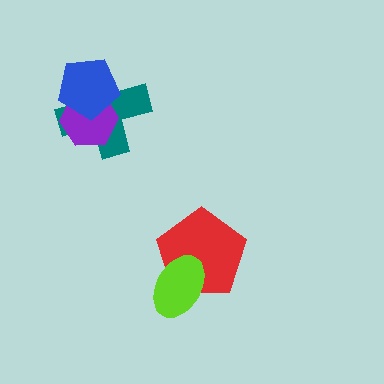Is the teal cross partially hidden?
Yes, it is partially covered by another shape.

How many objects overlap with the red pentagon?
1 object overlaps with the red pentagon.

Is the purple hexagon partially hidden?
Yes, it is partially covered by another shape.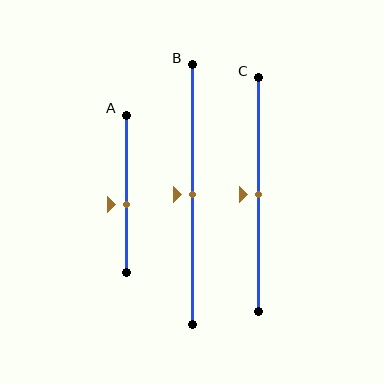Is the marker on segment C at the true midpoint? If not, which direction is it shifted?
Yes, the marker on segment C is at the true midpoint.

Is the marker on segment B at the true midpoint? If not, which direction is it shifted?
Yes, the marker on segment B is at the true midpoint.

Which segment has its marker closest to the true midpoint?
Segment B has its marker closest to the true midpoint.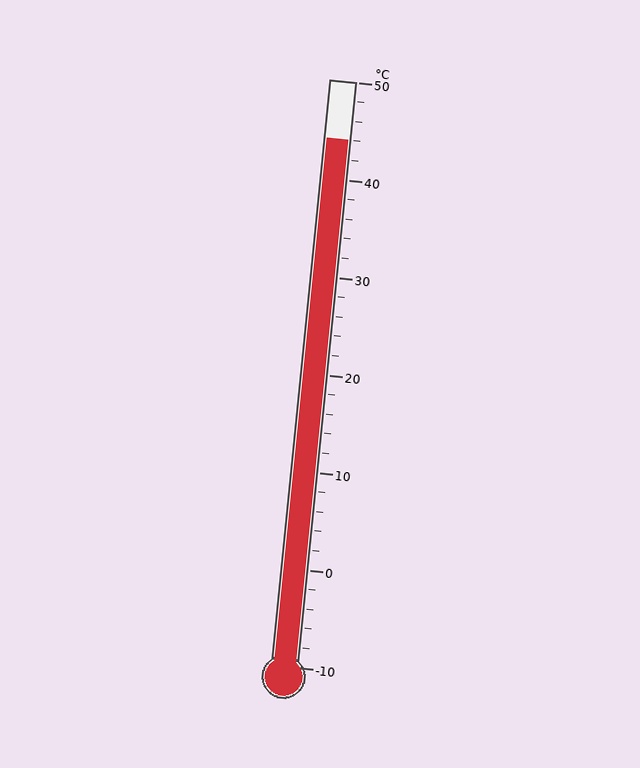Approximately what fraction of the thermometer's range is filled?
The thermometer is filled to approximately 90% of its range.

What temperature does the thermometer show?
The thermometer shows approximately 44°C.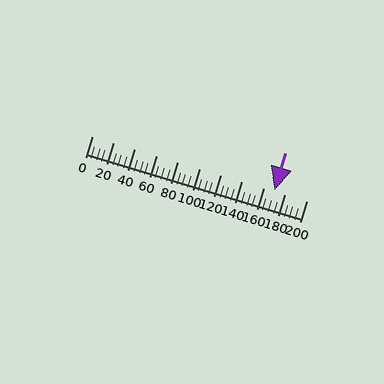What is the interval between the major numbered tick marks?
The major tick marks are spaced 20 units apart.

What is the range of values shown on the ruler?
The ruler shows values from 0 to 200.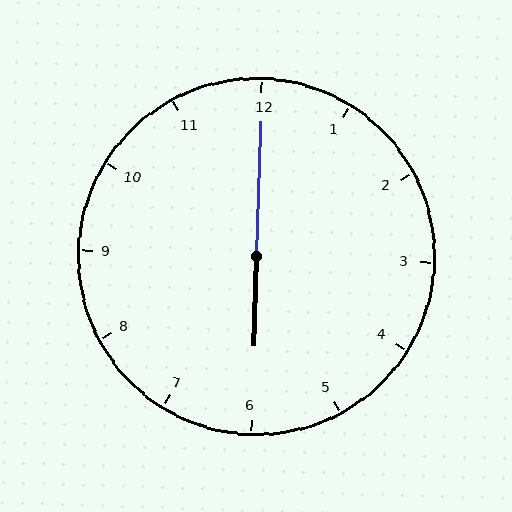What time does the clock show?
6:00.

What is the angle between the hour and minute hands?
Approximately 180 degrees.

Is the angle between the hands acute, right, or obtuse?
It is obtuse.